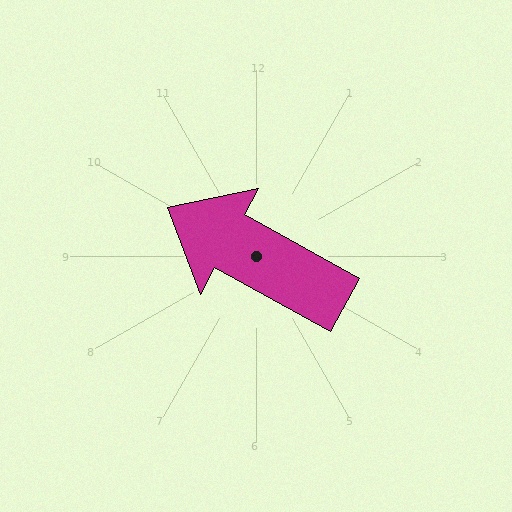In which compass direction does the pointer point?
Northwest.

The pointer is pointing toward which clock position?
Roughly 10 o'clock.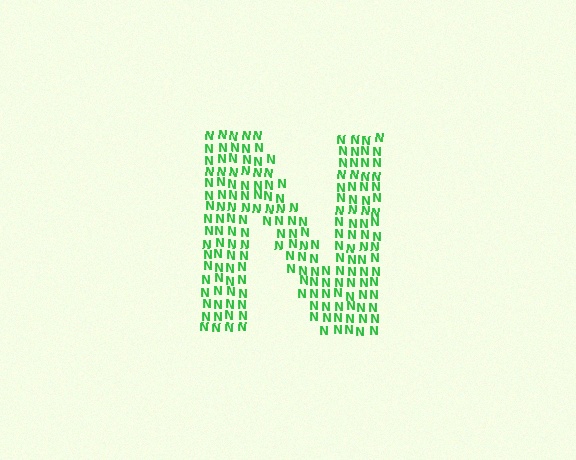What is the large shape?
The large shape is the letter N.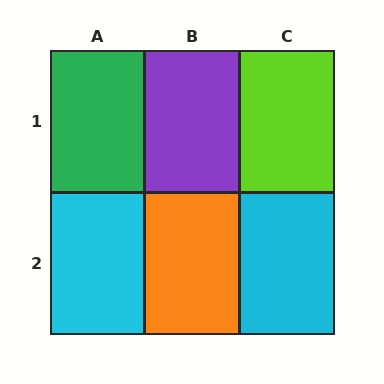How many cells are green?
1 cell is green.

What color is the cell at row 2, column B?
Orange.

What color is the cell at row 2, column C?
Cyan.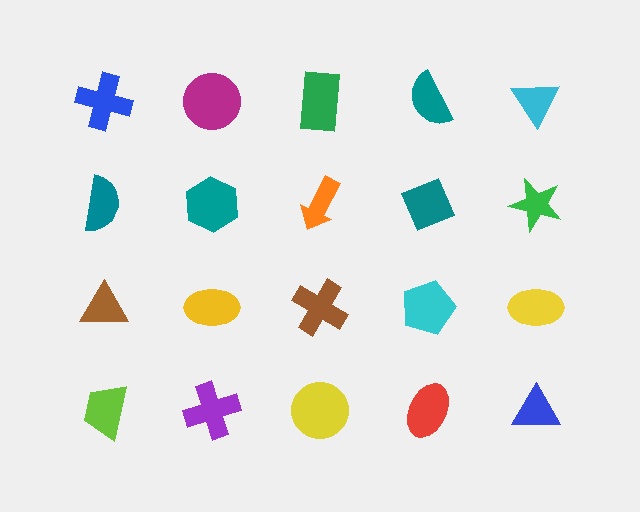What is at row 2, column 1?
A teal semicircle.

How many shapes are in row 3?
5 shapes.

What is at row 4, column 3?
A yellow circle.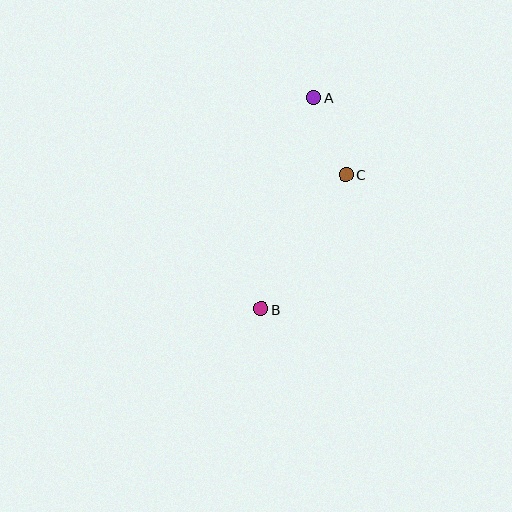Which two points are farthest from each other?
Points A and B are farthest from each other.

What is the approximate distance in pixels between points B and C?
The distance between B and C is approximately 159 pixels.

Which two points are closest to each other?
Points A and C are closest to each other.